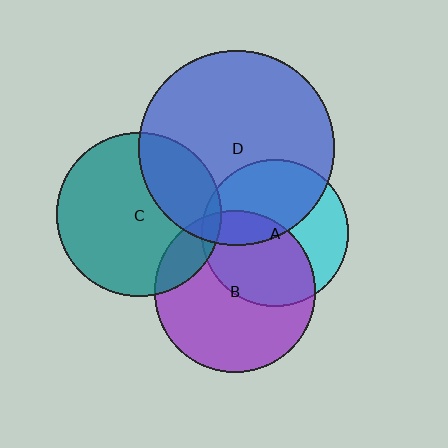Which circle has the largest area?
Circle D (blue).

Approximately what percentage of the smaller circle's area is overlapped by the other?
Approximately 45%.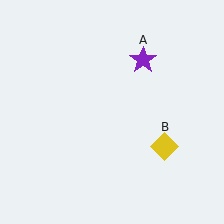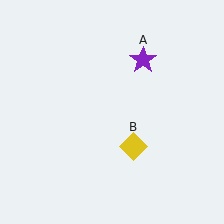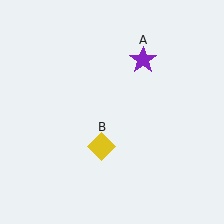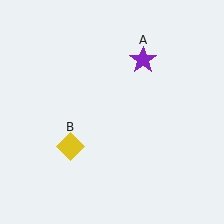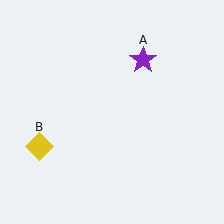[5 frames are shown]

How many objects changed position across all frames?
1 object changed position: yellow diamond (object B).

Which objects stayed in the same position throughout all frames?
Purple star (object A) remained stationary.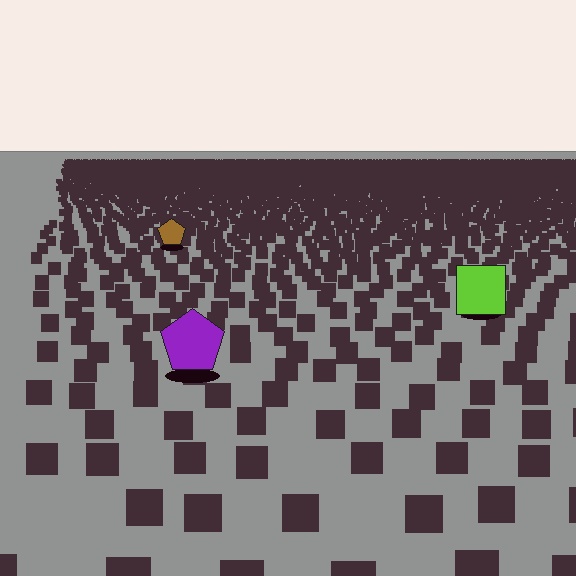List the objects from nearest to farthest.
From nearest to farthest: the purple pentagon, the lime square, the brown pentagon.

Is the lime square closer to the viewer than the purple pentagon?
No. The purple pentagon is closer — you can tell from the texture gradient: the ground texture is coarser near it.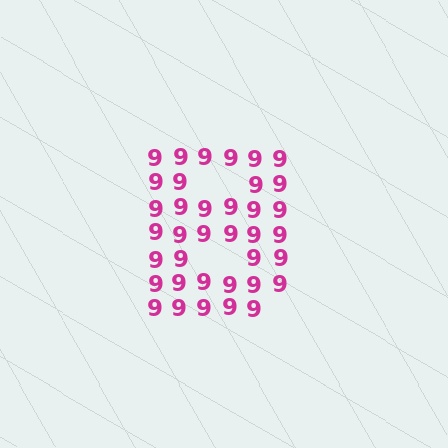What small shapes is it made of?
It is made of small digit 9's.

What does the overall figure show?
The overall figure shows the letter B.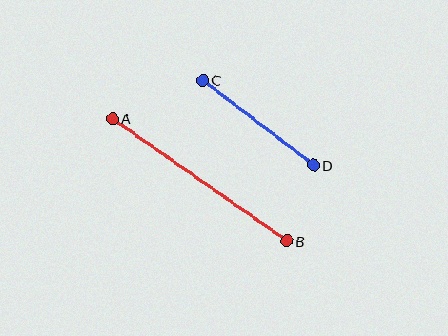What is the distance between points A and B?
The distance is approximately 213 pixels.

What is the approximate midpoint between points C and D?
The midpoint is at approximately (258, 123) pixels.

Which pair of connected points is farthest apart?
Points A and B are farthest apart.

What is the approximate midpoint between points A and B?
The midpoint is at approximately (200, 180) pixels.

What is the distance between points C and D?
The distance is approximately 140 pixels.